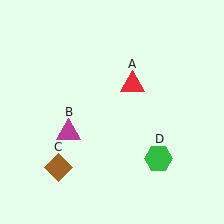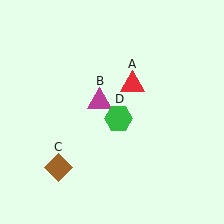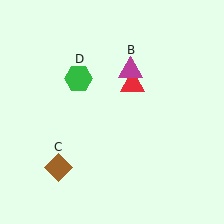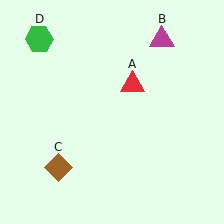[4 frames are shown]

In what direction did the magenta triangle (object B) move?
The magenta triangle (object B) moved up and to the right.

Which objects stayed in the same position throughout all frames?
Red triangle (object A) and brown diamond (object C) remained stationary.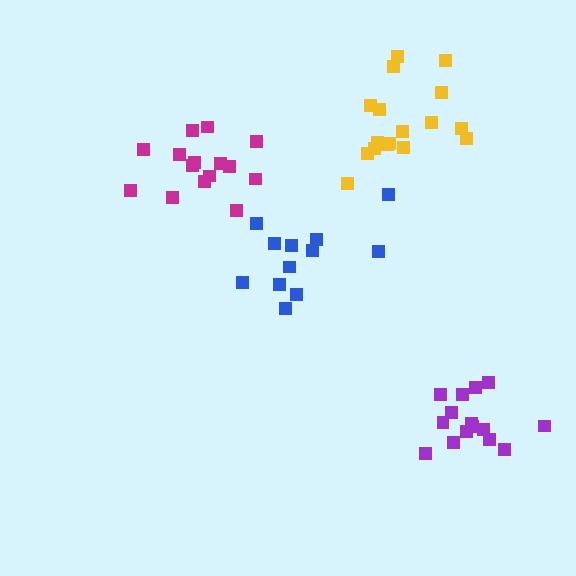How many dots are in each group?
Group 1: 12 dots, Group 2: 15 dots, Group 3: 15 dots, Group 4: 18 dots (60 total).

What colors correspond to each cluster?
The clusters are colored: blue, purple, magenta, yellow.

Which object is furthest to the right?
The purple cluster is rightmost.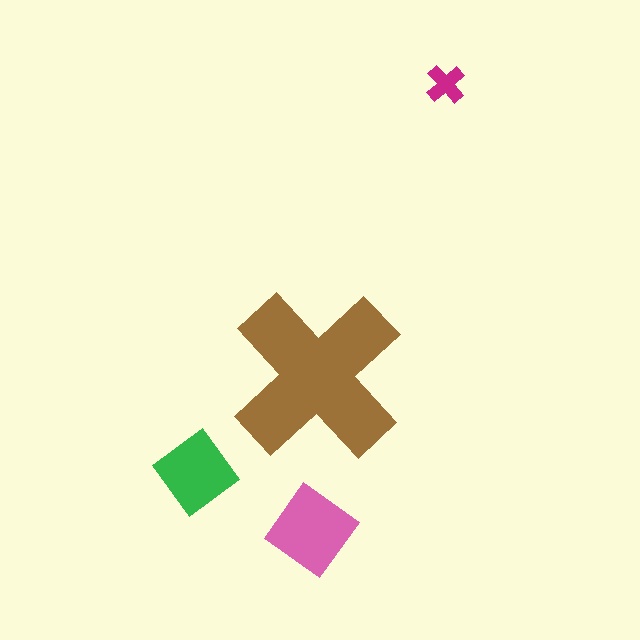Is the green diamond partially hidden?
No, the green diamond is fully visible.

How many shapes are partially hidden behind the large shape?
0 shapes are partially hidden.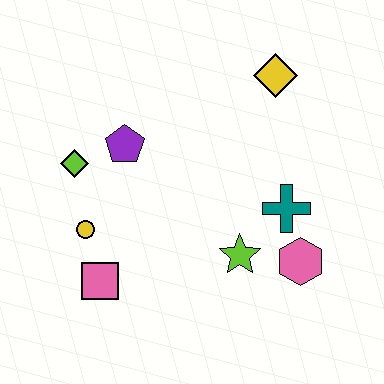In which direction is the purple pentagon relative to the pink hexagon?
The purple pentagon is to the left of the pink hexagon.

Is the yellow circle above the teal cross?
No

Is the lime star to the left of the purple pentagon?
No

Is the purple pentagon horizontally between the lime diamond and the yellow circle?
No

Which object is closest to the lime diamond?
The purple pentagon is closest to the lime diamond.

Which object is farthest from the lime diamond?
The pink hexagon is farthest from the lime diamond.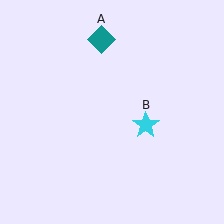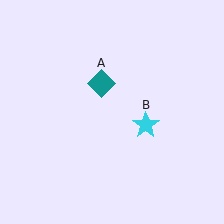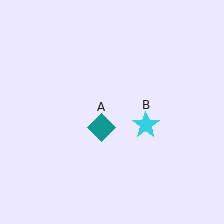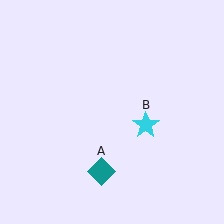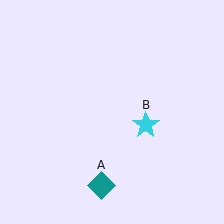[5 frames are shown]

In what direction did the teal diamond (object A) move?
The teal diamond (object A) moved down.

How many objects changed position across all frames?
1 object changed position: teal diamond (object A).